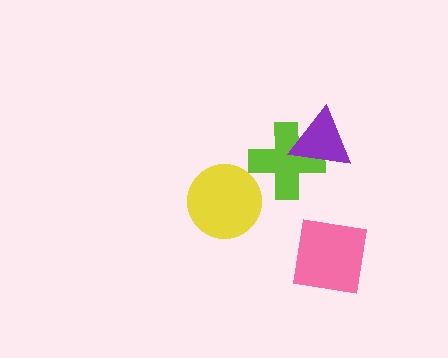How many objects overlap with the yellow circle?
0 objects overlap with the yellow circle.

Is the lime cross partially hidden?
Yes, it is partially covered by another shape.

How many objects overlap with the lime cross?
1 object overlaps with the lime cross.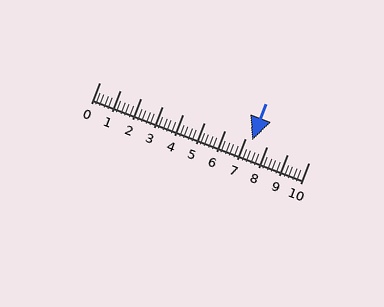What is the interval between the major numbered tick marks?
The major tick marks are spaced 1 units apart.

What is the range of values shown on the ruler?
The ruler shows values from 0 to 10.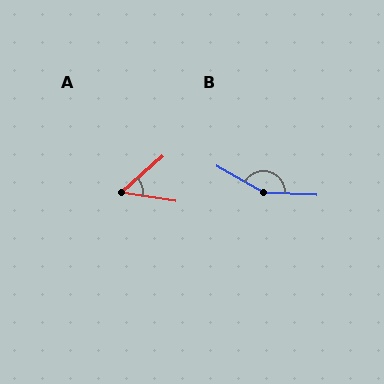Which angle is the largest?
B, at approximately 153 degrees.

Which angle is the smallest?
A, at approximately 50 degrees.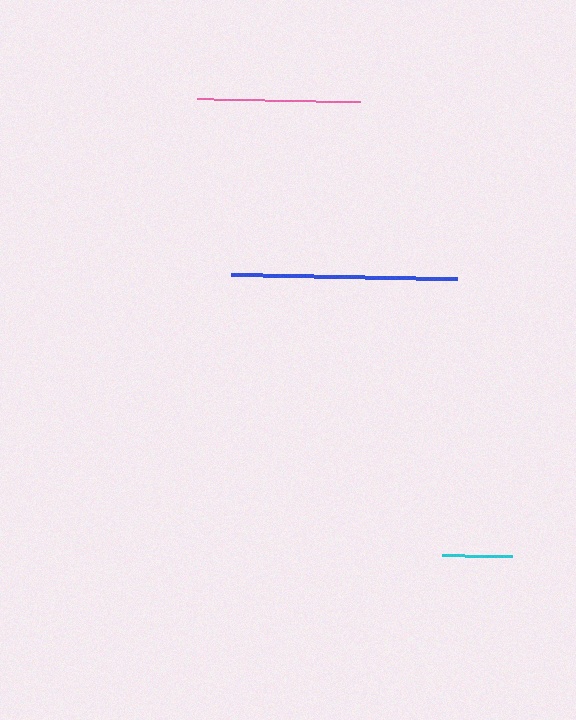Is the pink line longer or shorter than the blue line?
The blue line is longer than the pink line.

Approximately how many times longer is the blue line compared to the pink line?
The blue line is approximately 1.4 times the length of the pink line.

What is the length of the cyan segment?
The cyan segment is approximately 70 pixels long.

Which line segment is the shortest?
The cyan line is the shortest at approximately 70 pixels.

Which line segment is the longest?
The blue line is the longest at approximately 226 pixels.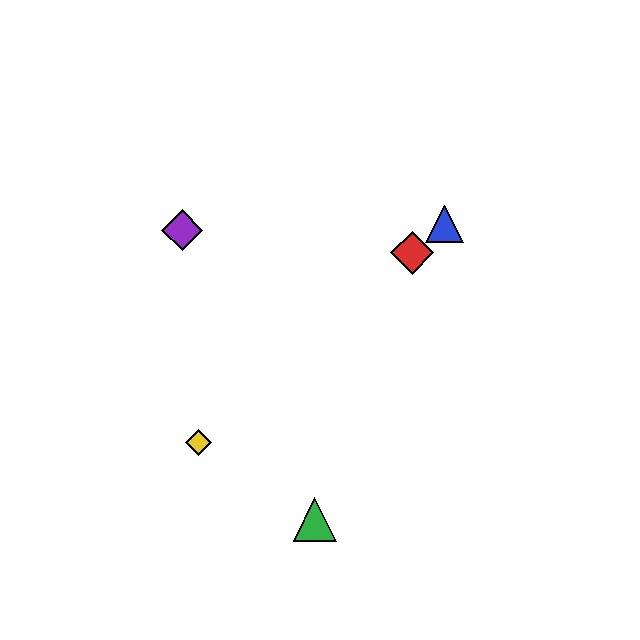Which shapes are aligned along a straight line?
The red diamond, the blue triangle, the yellow diamond are aligned along a straight line.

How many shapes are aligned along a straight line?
3 shapes (the red diamond, the blue triangle, the yellow diamond) are aligned along a straight line.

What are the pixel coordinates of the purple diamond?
The purple diamond is at (182, 230).